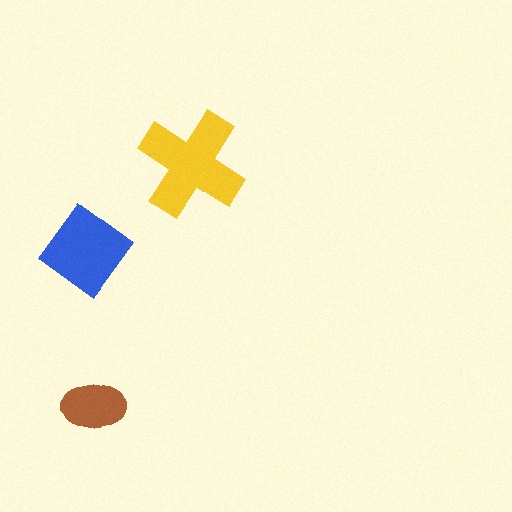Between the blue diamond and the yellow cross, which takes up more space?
The yellow cross.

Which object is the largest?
The yellow cross.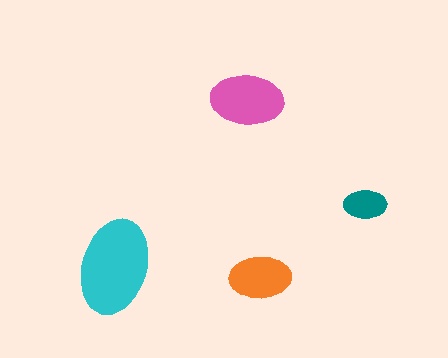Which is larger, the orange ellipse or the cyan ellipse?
The cyan one.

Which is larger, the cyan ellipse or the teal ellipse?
The cyan one.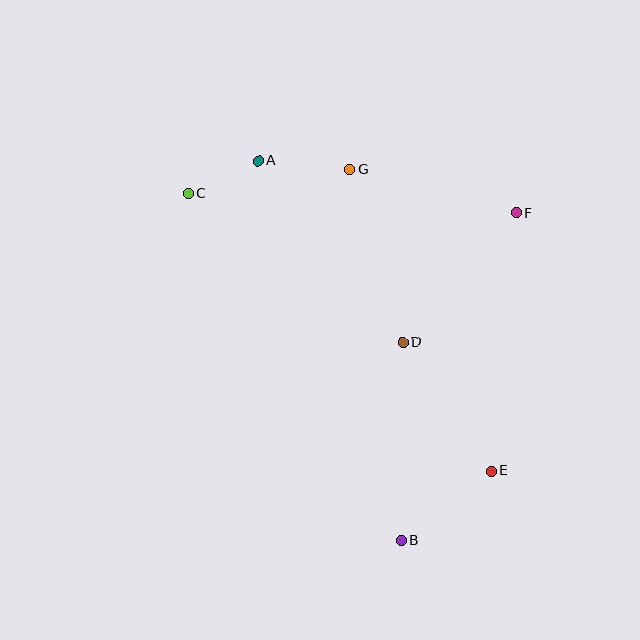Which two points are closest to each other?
Points A and C are closest to each other.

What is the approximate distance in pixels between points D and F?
The distance between D and F is approximately 173 pixels.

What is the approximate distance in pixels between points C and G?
The distance between C and G is approximately 163 pixels.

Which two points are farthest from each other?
Points C and E are farthest from each other.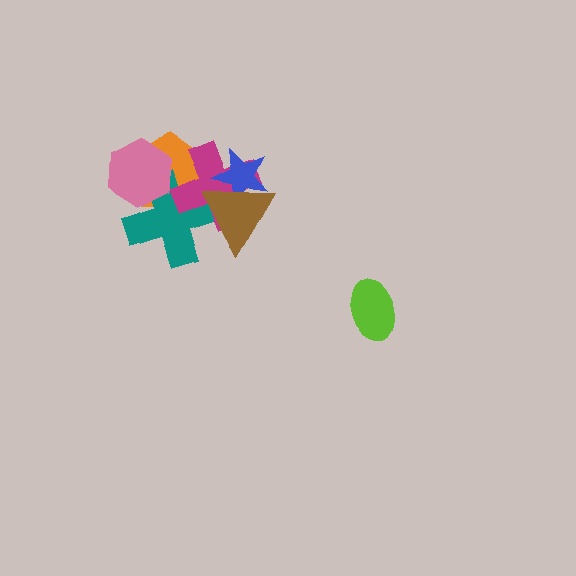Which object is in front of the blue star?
The brown triangle is in front of the blue star.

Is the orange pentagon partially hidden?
Yes, it is partially covered by another shape.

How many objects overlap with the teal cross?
4 objects overlap with the teal cross.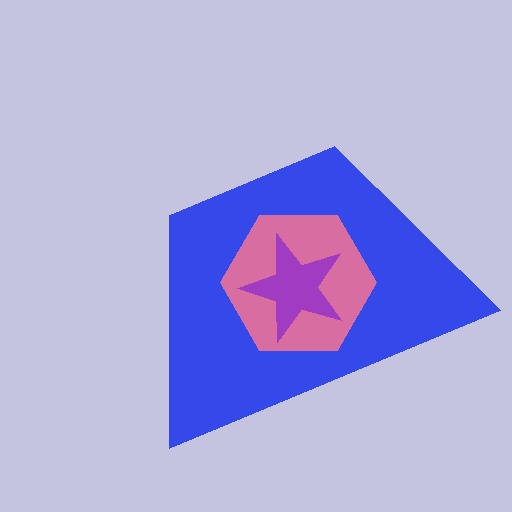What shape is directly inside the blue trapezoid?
The pink hexagon.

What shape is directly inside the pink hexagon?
The purple star.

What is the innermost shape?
The purple star.